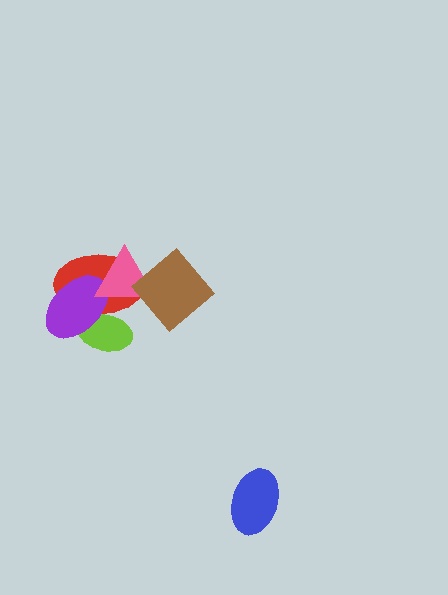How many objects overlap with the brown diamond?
2 objects overlap with the brown diamond.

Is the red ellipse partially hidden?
Yes, it is partially covered by another shape.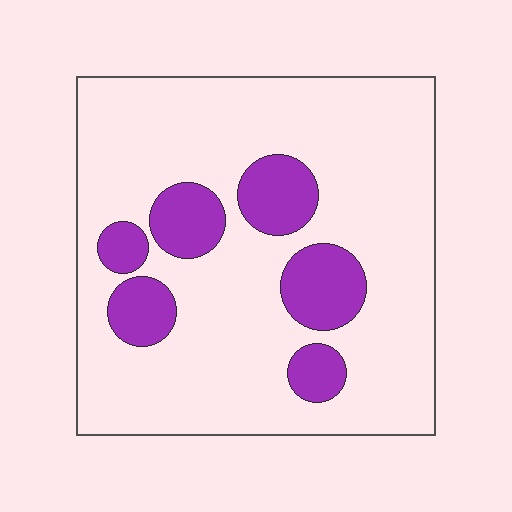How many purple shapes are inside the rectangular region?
6.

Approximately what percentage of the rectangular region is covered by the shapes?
Approximately 20%.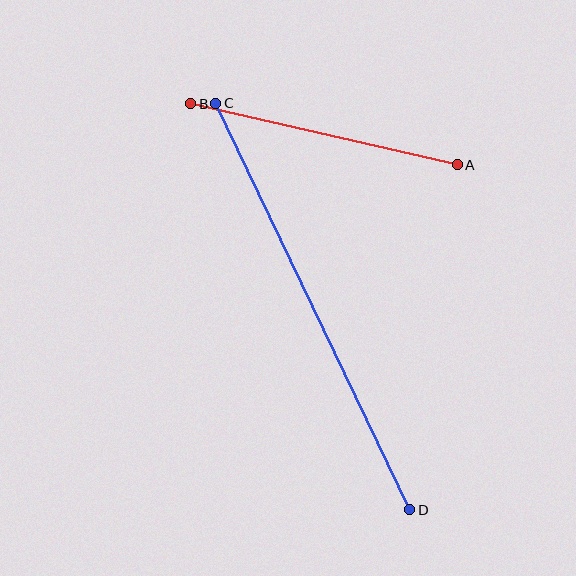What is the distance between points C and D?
The distance is approximately 451 pixels.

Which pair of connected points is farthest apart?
Points C and D are farthest apart.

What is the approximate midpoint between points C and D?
The midpoint is at approximately (313, 306) pixels.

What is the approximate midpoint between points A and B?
The midpoint is at approximately (324, 134) pixels.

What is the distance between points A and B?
The distance is approximately 274 pixels.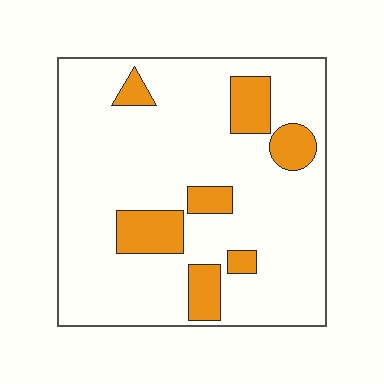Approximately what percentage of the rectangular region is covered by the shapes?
Approximately 15%.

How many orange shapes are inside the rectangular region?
7.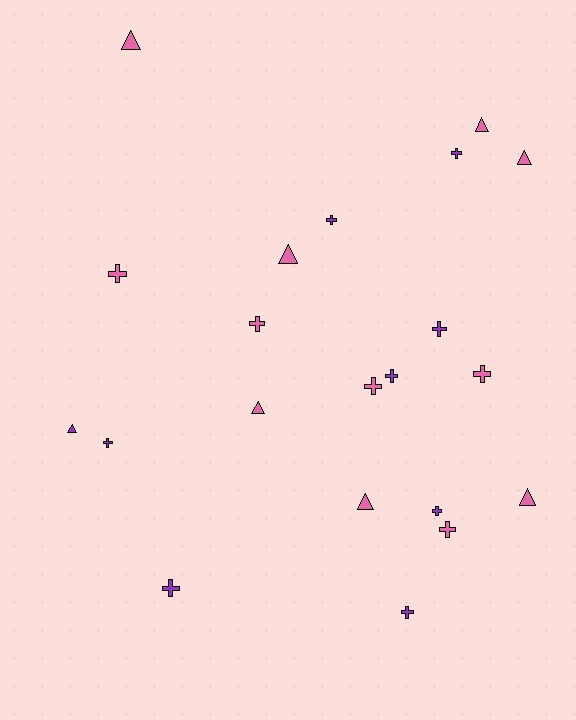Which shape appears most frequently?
Cross, with 13 objects.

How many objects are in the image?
There are 21 objects.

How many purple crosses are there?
There are 8 purple crosses.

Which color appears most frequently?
Pink, with 12 objects.